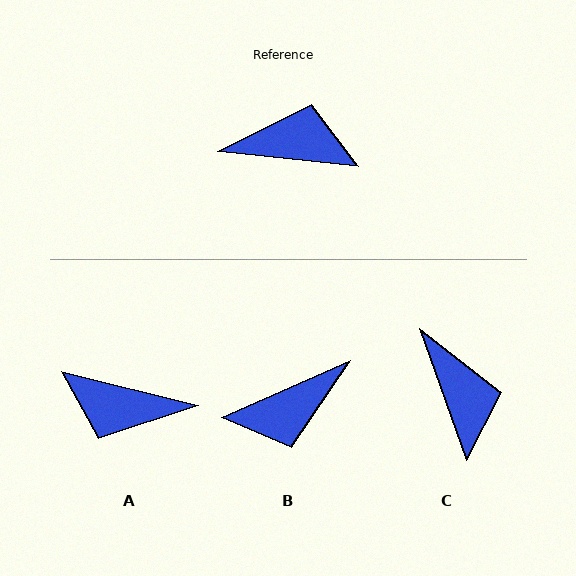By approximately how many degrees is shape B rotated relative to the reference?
Approximately 150 degrees clockwise.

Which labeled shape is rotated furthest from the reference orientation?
A, about 172 degrees away.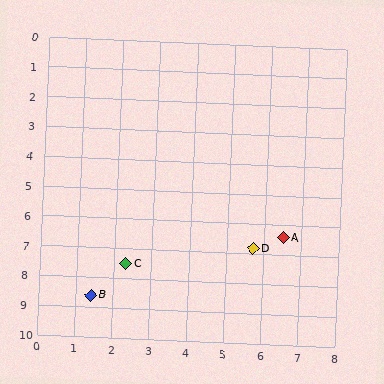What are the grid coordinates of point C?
Point C is at approximately (2.3, 7.5).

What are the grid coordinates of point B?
Point B is at approximately (1.4, 8.6).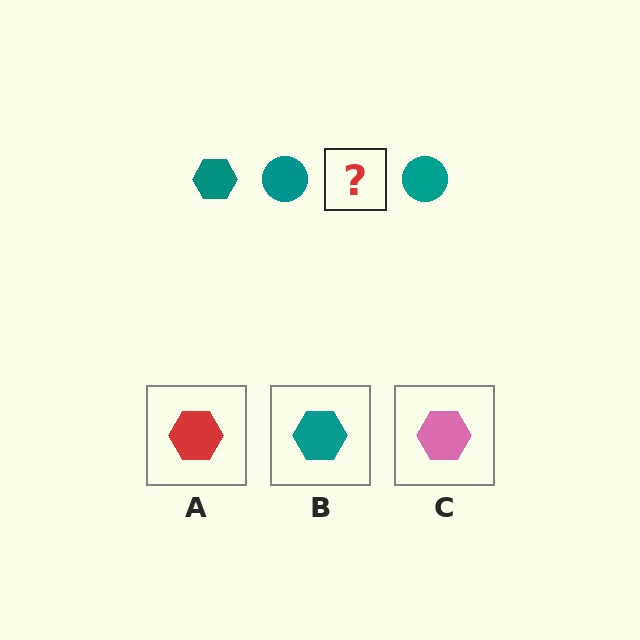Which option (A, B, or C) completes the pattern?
B.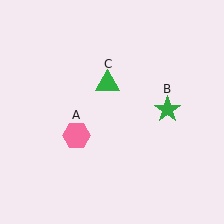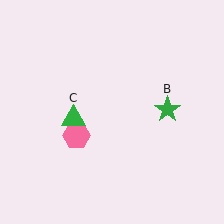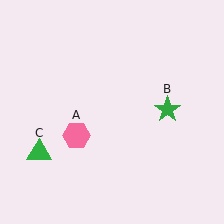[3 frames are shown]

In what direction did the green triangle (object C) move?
The green triangle (object C) moved down and to the left.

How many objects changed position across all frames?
1 object changed position: green triangle (object C).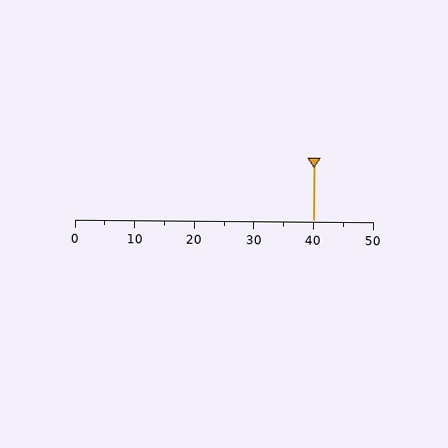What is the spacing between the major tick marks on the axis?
The major ticks are spaced 10 apart.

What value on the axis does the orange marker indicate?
The marker indicates approximately 40.